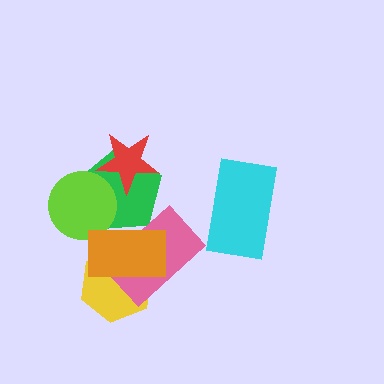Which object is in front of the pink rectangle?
The orange rectangle is in front of the pink rectangle.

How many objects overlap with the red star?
1 object overlaps with the red star.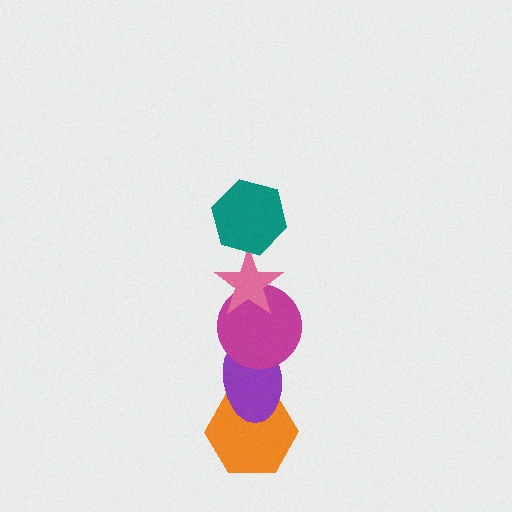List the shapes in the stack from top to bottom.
From top to bottom: the teal hexagon, the pink star, the magenta circle, the purple ellipse, the orange hexagon.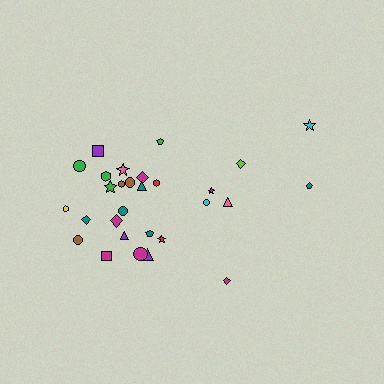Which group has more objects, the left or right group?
The left group.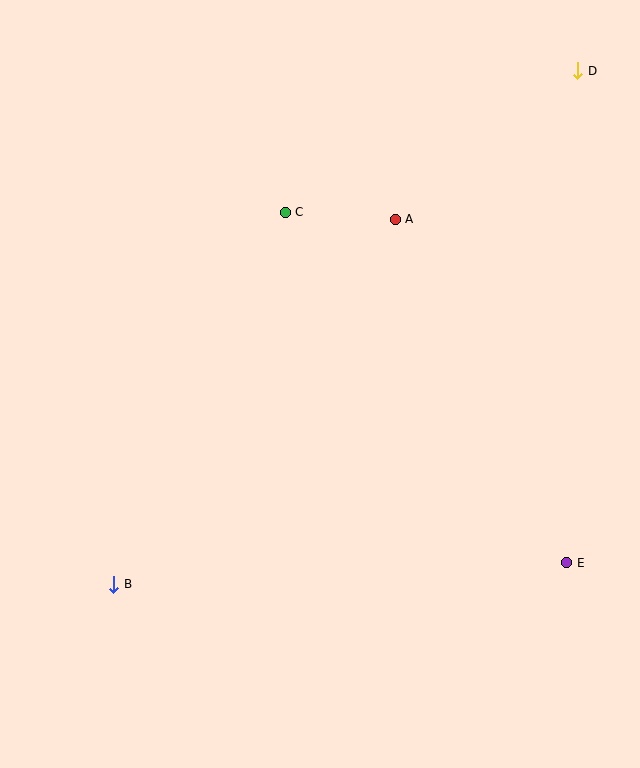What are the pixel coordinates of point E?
Point E is at (567, 563).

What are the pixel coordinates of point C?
Point C is at (285, 212).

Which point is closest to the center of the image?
Point C at (285, 212) is closest to the center.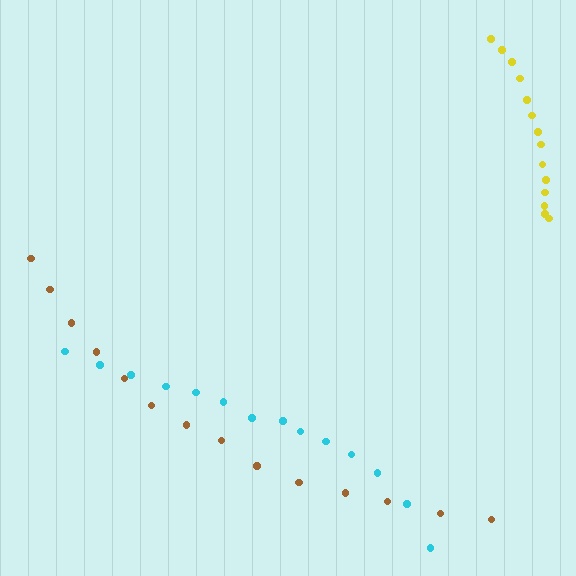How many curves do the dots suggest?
There are 3 distinct paths.